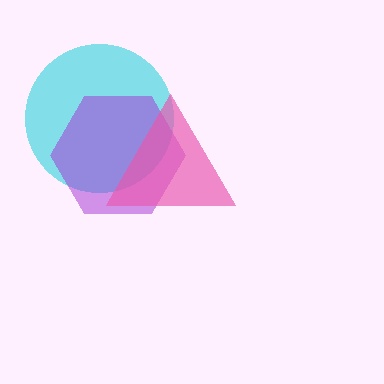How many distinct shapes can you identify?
There are 3 distinct shapes: a cyan circle, a purple hexagon, a pink triangle.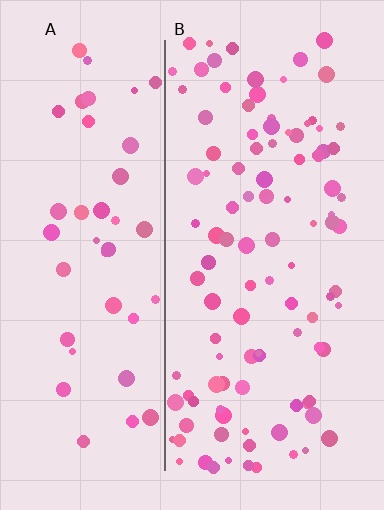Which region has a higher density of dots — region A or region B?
B (the right).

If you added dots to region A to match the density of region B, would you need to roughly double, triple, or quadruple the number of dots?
Approximately double.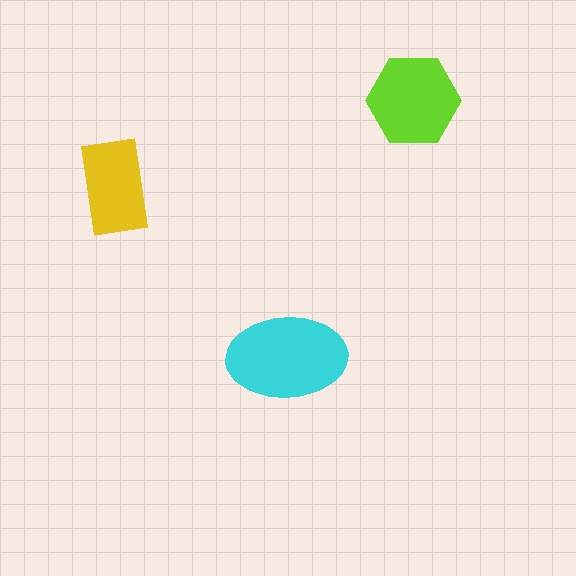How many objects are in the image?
There are 3 objects in the image.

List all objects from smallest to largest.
The yellow rectangle, the lime hexagon, the cyan ellipse.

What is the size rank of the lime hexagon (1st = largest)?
2nd.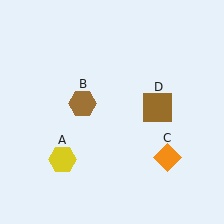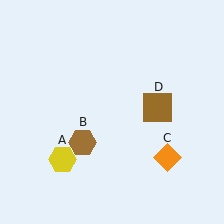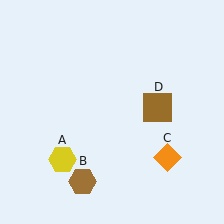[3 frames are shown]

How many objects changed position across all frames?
1 object changed position: brown hexagon (object B).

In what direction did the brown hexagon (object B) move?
The brown hexagon (object B) moved down.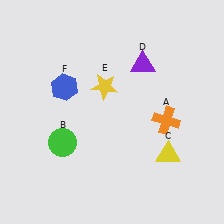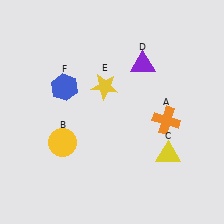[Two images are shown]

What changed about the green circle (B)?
In Image 1, B is green. In Image 2, it changed to yellow.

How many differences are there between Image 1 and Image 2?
There is 1 difference between the two images.